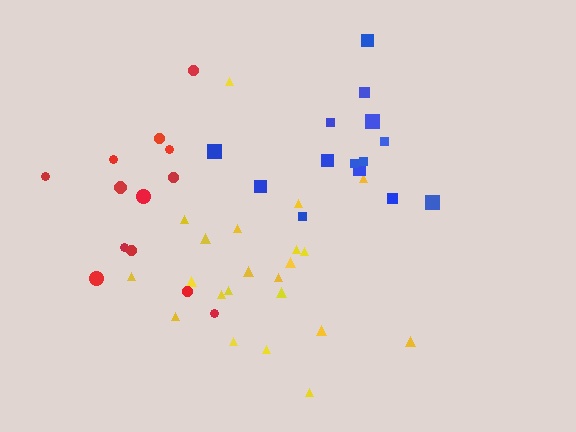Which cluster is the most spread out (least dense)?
Red.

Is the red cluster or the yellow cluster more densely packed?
Yellow.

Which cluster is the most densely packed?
Blue.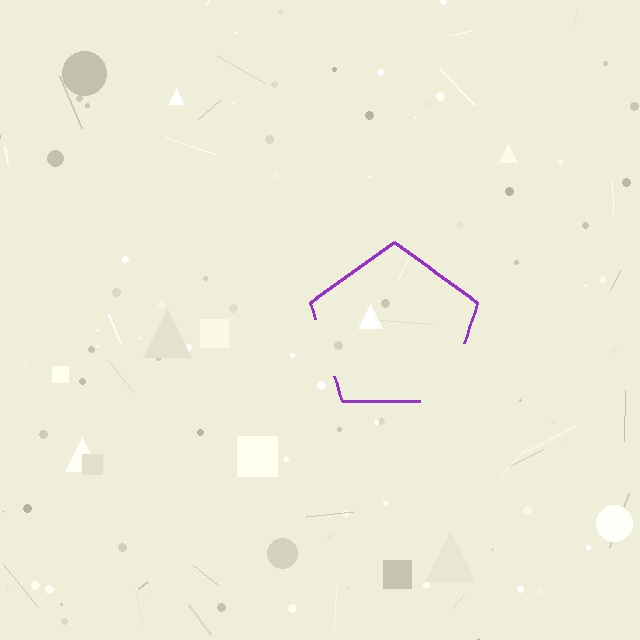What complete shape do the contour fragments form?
The contour fragments form a pentagon.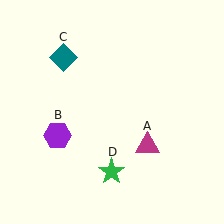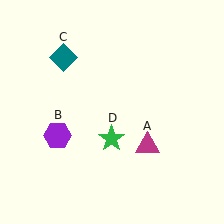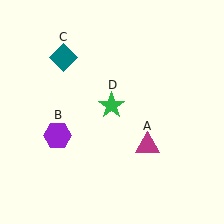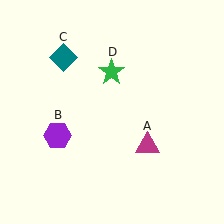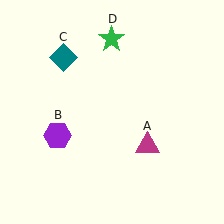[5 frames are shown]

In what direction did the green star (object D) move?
The green star (object D) moved up.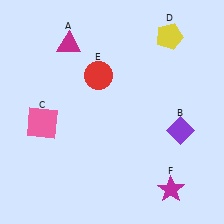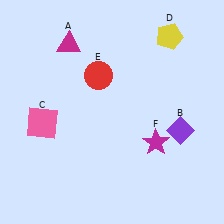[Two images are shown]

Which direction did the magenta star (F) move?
The magenta star (F) moved up.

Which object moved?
The magenta star (F) moved up.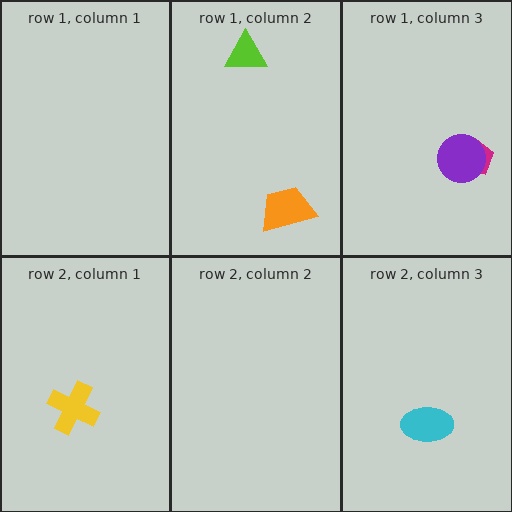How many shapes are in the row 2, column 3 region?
1.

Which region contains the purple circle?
The row 1, column 3 region.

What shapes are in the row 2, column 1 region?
The yellow cross.